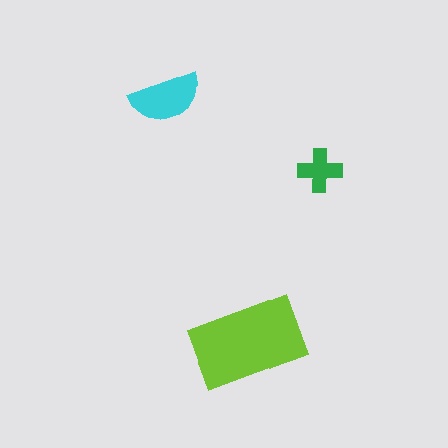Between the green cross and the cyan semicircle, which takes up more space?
The cyan semicircle.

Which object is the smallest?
The green cross.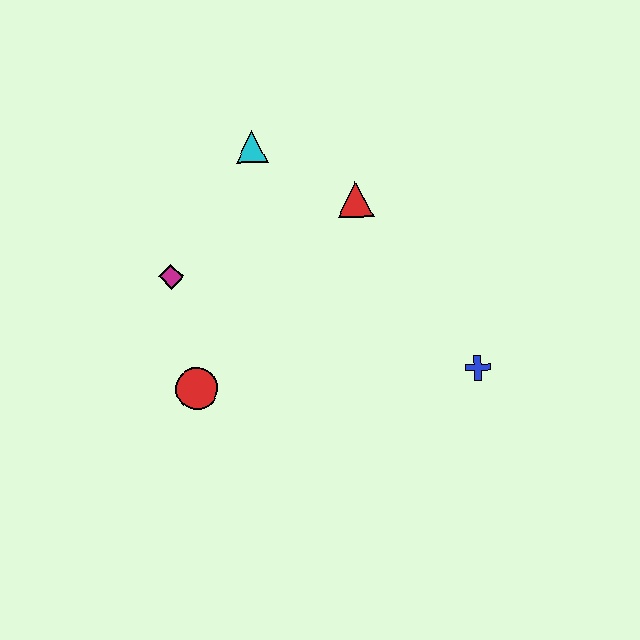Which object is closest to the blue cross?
The red triangle is closest to the blue cross.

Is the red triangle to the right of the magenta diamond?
Yes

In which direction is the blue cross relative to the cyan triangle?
The blue cross is below the cyan triangle.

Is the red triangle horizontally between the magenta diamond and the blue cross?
Yes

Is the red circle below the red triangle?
Yes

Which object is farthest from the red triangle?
The red circle is farthest from the red triangle.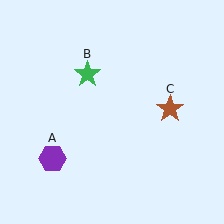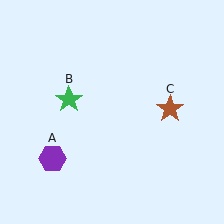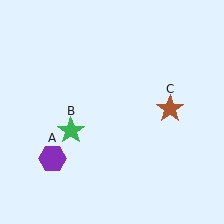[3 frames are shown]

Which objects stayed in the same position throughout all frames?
Purple hexagon (object A) and brown star (object C) remained stationary.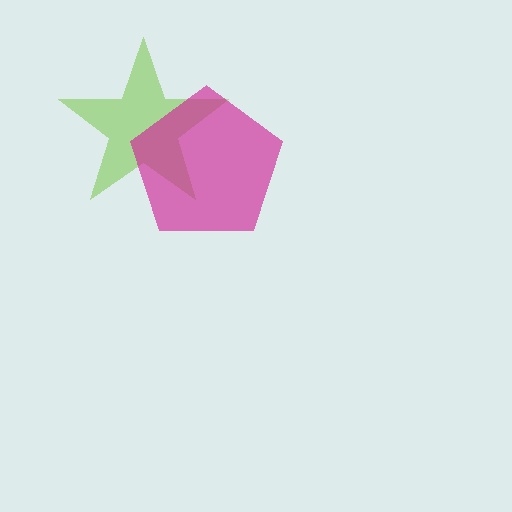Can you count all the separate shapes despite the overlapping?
Yes, there are 2 separate shapes.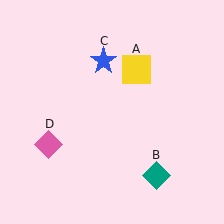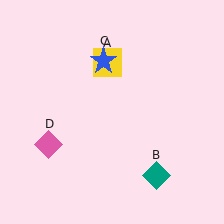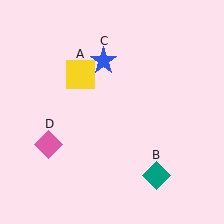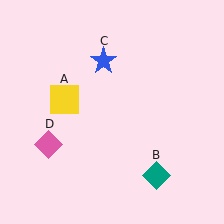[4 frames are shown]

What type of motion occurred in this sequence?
The yellow square (object A) rotated counterclockwise around the center of the scene.